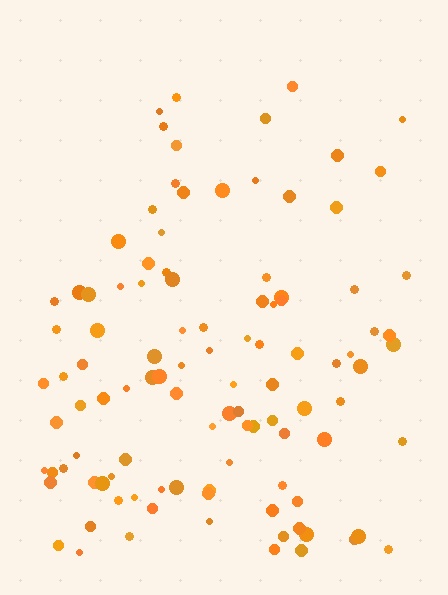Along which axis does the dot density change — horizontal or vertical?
Vertical.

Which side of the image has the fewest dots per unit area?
The top.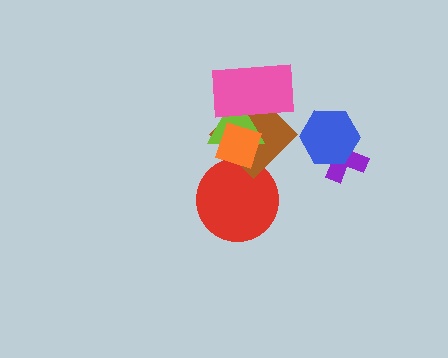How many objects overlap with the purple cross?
1 object overlaps with the purple cross.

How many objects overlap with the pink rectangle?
3 objects overlap with the pink rectangle.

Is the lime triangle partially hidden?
Yes, it is partially covered by another shape.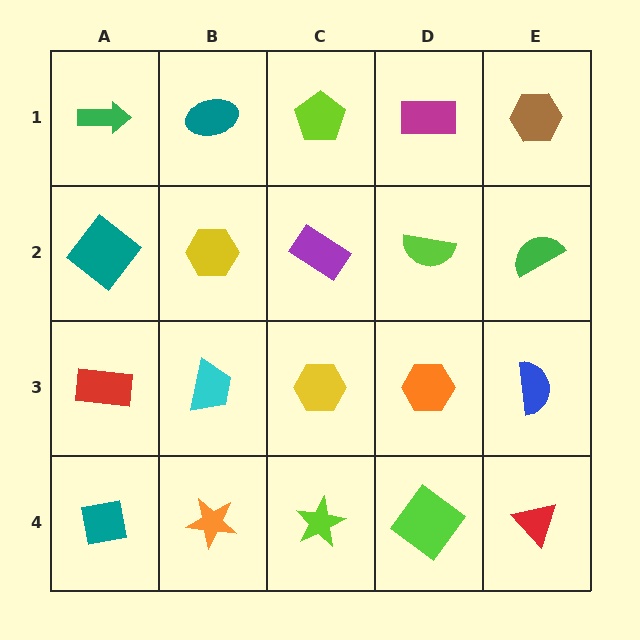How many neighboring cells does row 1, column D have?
3.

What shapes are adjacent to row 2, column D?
A magenta rectangle (row 1, column D), an orange hexagon (row 3, column D), a purple rectangle (row 2, column C), a green semicircle (row 2, column E).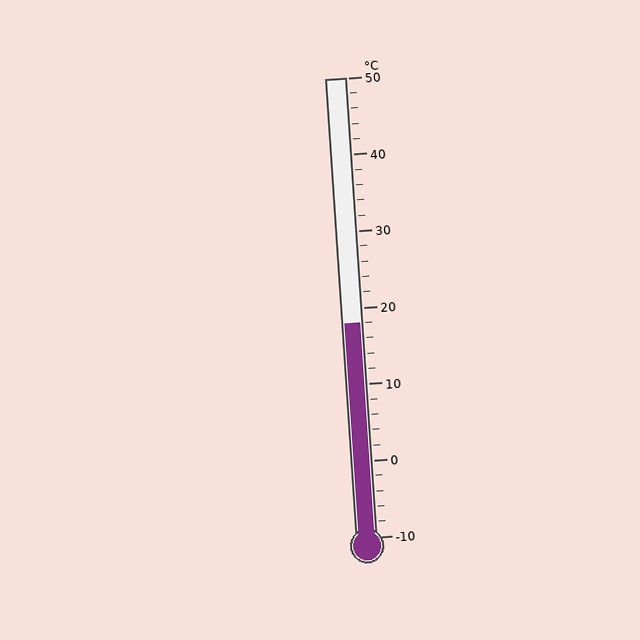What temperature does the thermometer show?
The thermometer shows approximately 18°C.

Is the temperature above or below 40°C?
The temperature is below 40°C.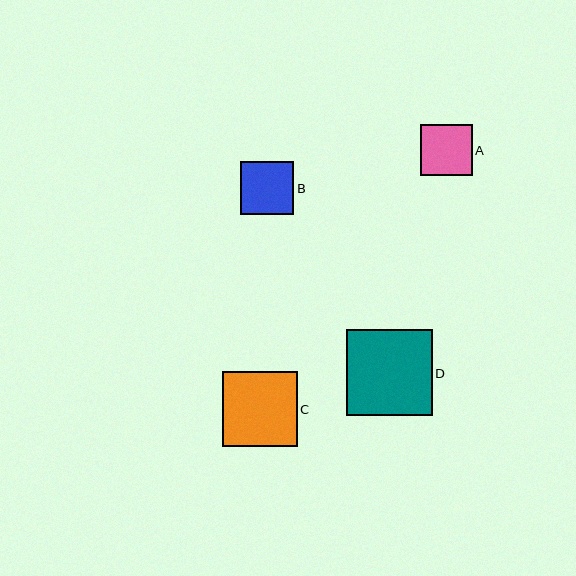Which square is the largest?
Square D is the largest with a size of approximately 86 pixels.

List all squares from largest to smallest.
From largest to smallest: D, C, B, A.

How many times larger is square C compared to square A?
Square C is approximately 1.5 times the size of square A.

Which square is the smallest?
Square A is the smallest with a size of approximately 51 pixels.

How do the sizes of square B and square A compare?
Square B and square A are approximately the same size.